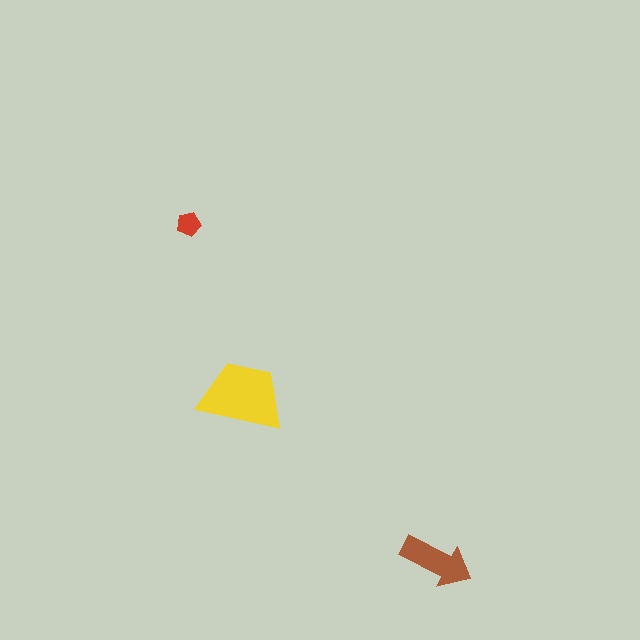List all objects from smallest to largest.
The red pentagon, the brown arrow, the yellow trapezoid.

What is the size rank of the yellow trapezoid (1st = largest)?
1st.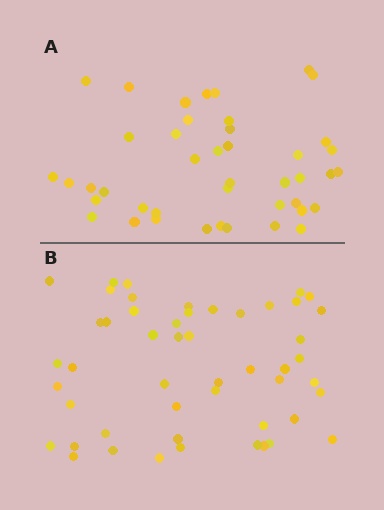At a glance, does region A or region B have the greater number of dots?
Region B (the bottom region) has more dots.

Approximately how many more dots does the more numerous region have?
Region B has roughly 8 or so more dots than region A.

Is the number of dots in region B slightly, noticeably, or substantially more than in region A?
Region B has only slightly more — the two regions are fairly close. The ratio is roughly 1.2 to 1.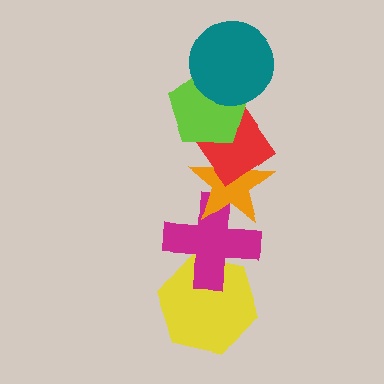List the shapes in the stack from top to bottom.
From top to bottom: the teal circle, the lime pentagon, the red diamond, the orange star, the magenta cross, the yellow hexagon.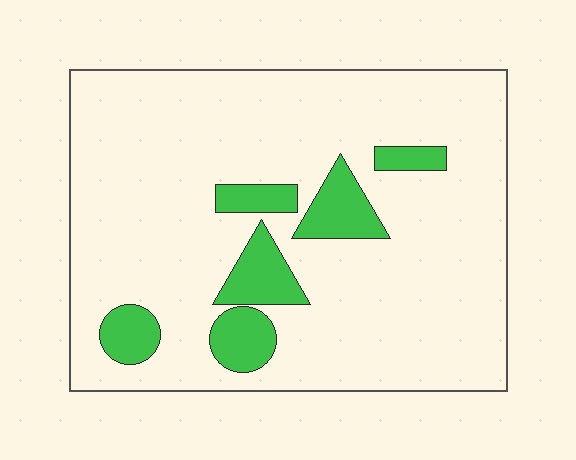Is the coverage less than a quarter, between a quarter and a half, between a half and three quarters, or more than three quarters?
Less than a quarter.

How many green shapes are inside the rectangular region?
6.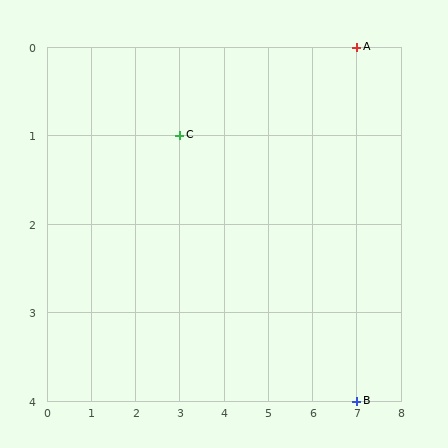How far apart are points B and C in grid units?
Points B and C are 4 columns and 3 rows apart (about 5.0 grid units diagonally).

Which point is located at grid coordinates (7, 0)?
Point A is at (7, 0).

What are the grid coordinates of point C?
Point C is at grid coordinates (3, 1).